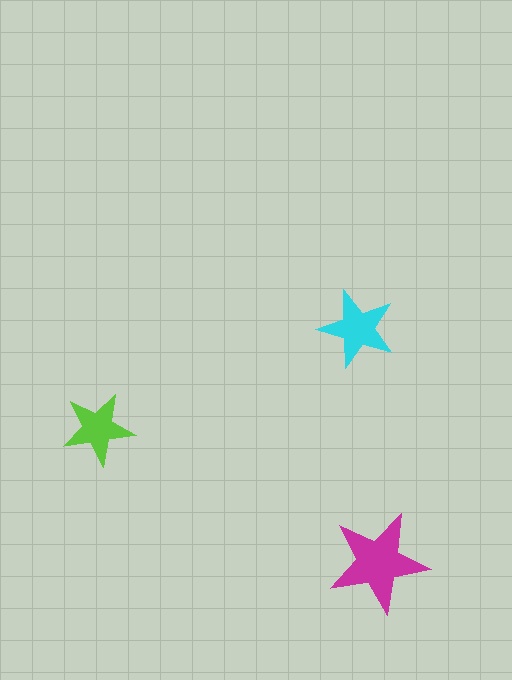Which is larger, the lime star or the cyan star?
The cyan one.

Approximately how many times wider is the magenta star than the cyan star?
About 1.5 times wider.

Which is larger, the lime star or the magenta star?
The magenta one.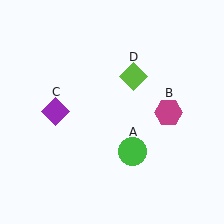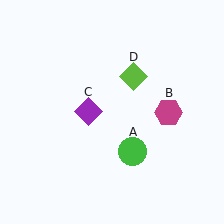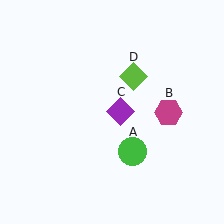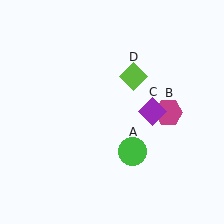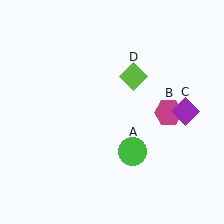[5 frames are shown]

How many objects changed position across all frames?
1 object changed position: purple diamond (object C).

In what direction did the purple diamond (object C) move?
The purple diamond (object C) moved right.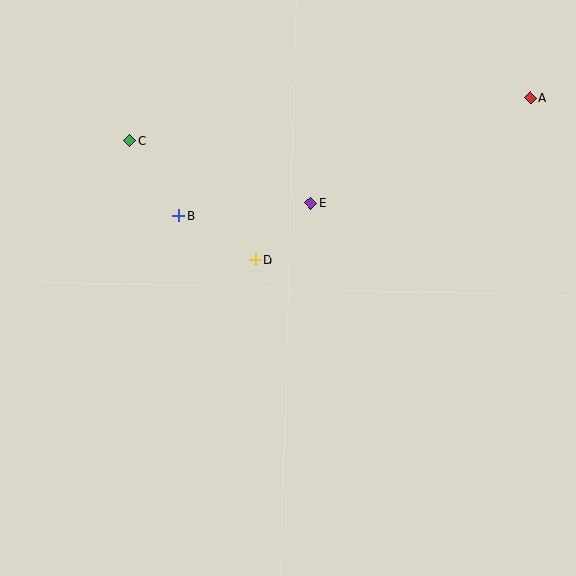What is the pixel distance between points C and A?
The distance between C and A is 403 pixels.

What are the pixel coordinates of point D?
Point D is at (255, 260).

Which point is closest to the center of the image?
Point D at (255, 260) is closest to the center.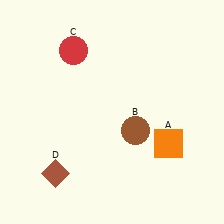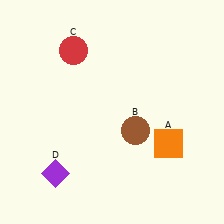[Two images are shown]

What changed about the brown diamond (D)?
In Image 1, D is brown. In Image 2, it changed to purple.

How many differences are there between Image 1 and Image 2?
There is 1 difference between the two images.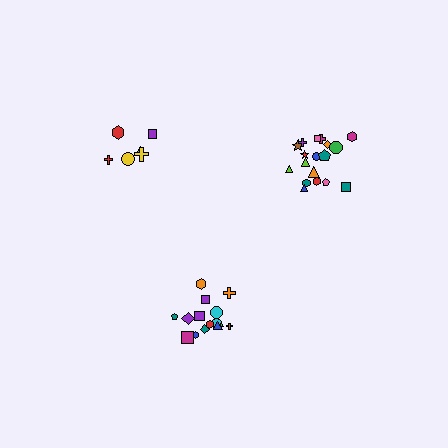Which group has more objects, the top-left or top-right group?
The top-right group.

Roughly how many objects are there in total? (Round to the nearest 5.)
Roughly 40 objects in total.